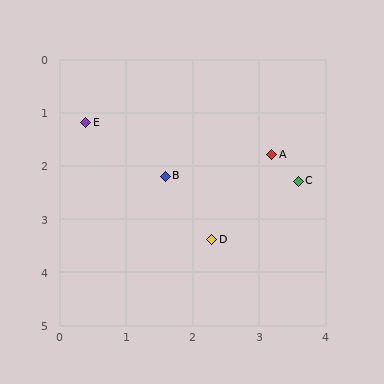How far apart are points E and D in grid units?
Points E and D are about 2.9 grid units apart.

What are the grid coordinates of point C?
Point C is at approximately (3.6, 2.3).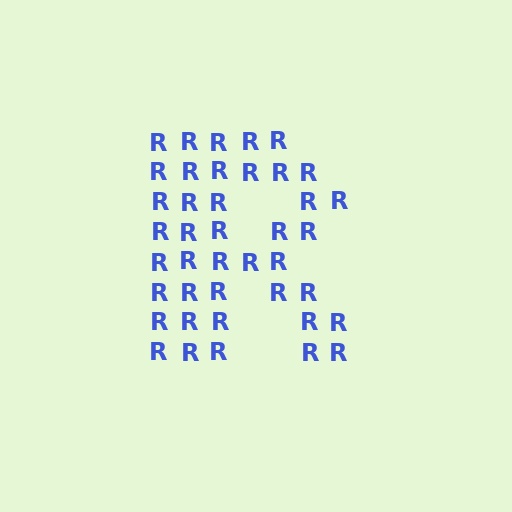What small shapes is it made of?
It is made of small letter R's.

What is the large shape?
The large shape is the letter R.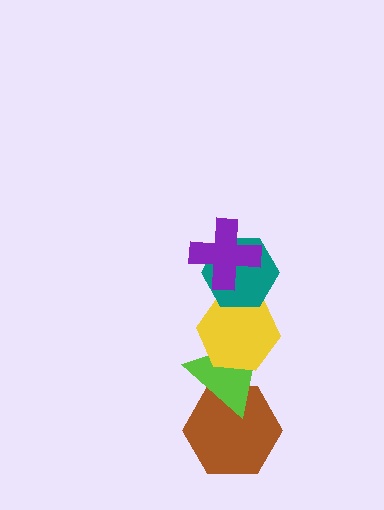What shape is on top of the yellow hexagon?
The teal hexagon is on top of the yellow hexagon.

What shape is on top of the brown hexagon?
The lime triangle is on top of the brown hexagon.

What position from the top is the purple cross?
The purple cross is 1st from the top.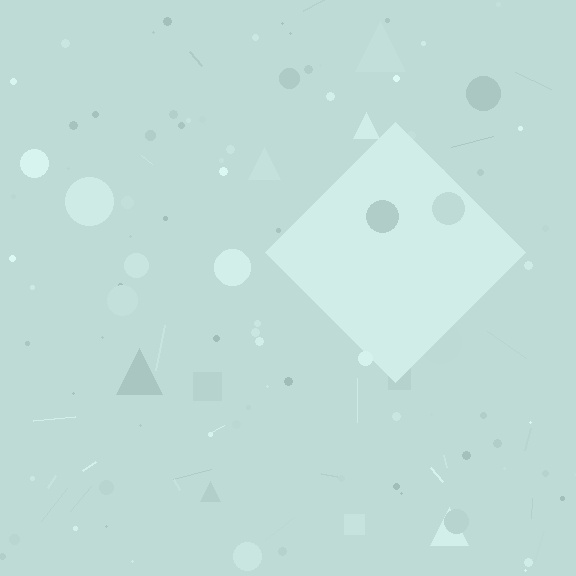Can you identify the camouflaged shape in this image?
The camouflaged shape is a diamond.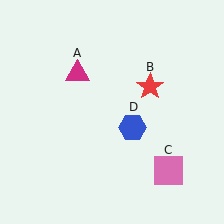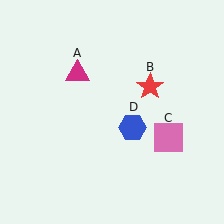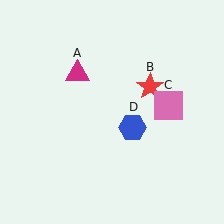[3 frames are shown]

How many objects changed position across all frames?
1 object changed position: pink square (object C).